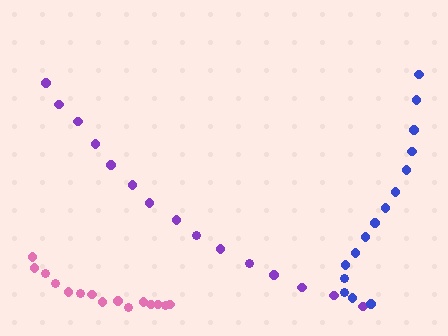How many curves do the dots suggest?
There are 3 distinct paths.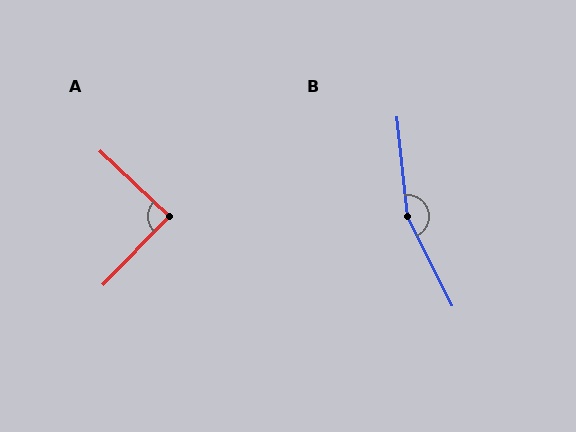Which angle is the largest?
B, at approximately 160 degrees.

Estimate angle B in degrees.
Approximately 160 degrees.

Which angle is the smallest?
A, at approximately 89 degrees.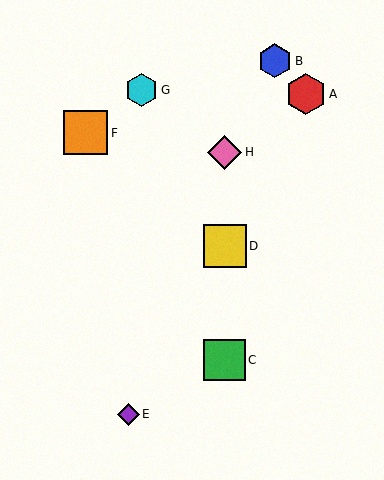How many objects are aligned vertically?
3 objects (C, D, H) are aligned vertically.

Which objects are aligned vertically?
Objects C, D, H are aligned vertically.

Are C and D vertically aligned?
Yes, both are at x≈225.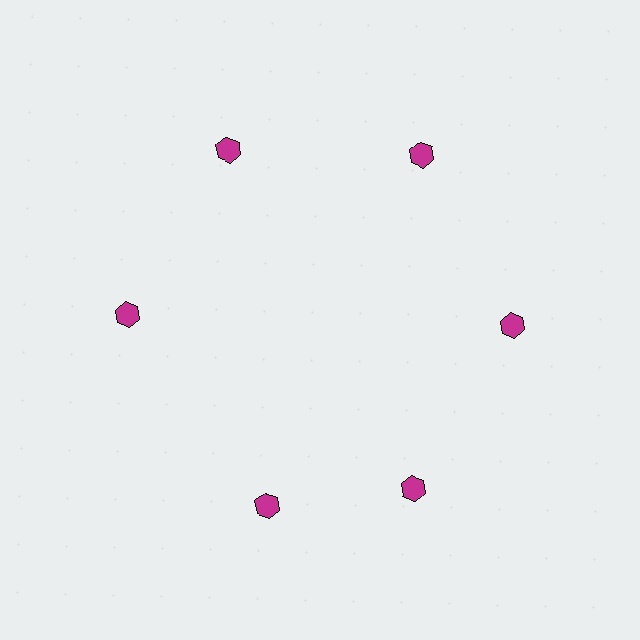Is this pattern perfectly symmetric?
No. The 6 magenta hexagons are arranged in a ring, but one element near the 7 o'clock position is rotated out of alignment along the ring, breaking the 6-fold rotational symmetry.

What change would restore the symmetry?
The symmetry would be restored by rotating it back into even spacing with its neighbors so that all 6 hexagons sit at equal angles and equal distance from the center.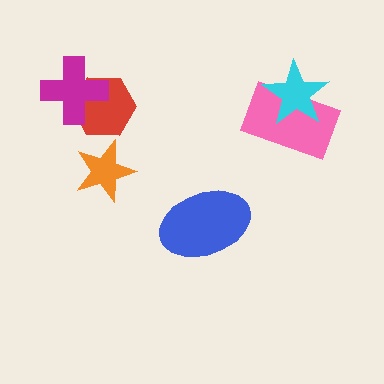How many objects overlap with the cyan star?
1 object overlaps with the cyan star.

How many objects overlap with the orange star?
0 objects overlap with the orange star.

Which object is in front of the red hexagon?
The magenta cross is in front of the red hexagon.